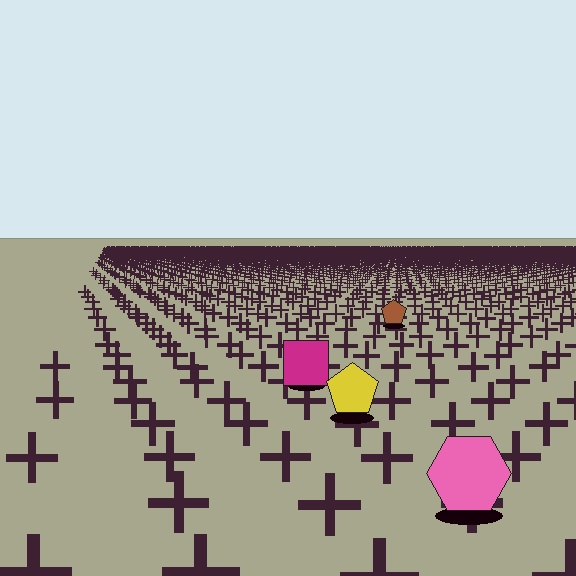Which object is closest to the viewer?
The pink hexagon is closest. The texture marks near it are larger and more spread out.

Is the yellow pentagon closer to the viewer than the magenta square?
Yes. The yellow pentagon is closer — you can tell from the texture gradient: the ground texture is coarser near it.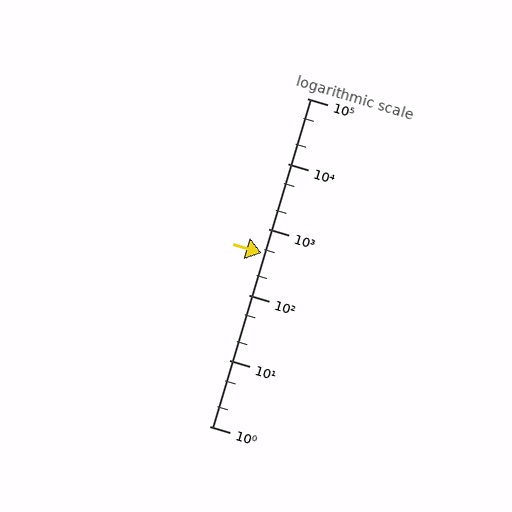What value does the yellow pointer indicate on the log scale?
The pointer indicates approximately 440.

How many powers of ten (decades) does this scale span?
The scale spans 5 decades, from 1 to 100000.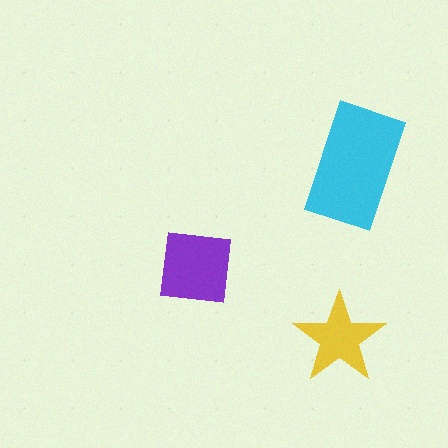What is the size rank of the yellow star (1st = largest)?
3rd.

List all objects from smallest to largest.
The yellow star, the purple square, the cyan rectangle.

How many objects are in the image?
There are 3 objects in the image.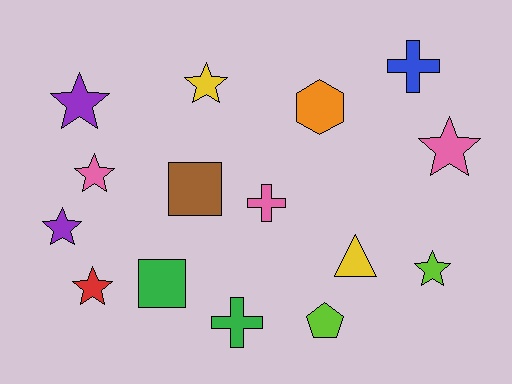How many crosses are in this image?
There are 3 crosses.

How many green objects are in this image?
There are 2 green objects.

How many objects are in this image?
There are 15 objects.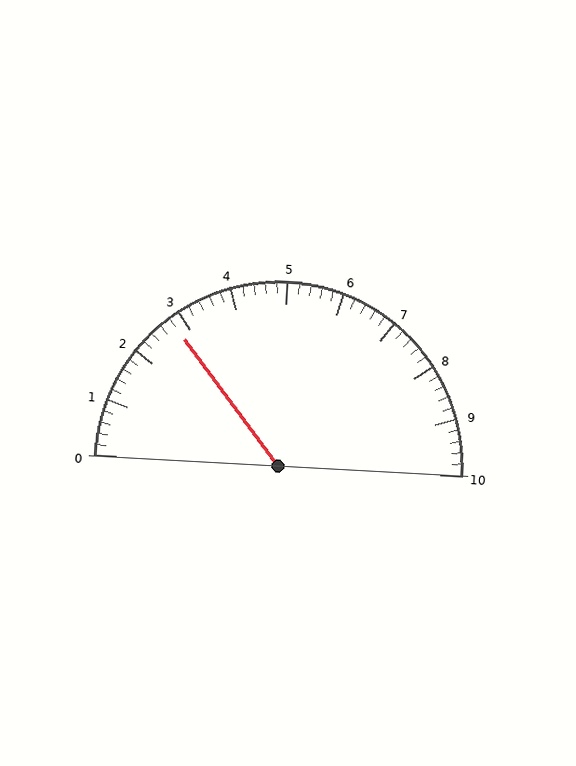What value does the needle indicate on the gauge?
The needle indicates approximately 2.8.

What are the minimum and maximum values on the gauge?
The gauge ranges from 0 to 10.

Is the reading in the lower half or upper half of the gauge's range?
The reading is in the lower half of the range (0 to 10).